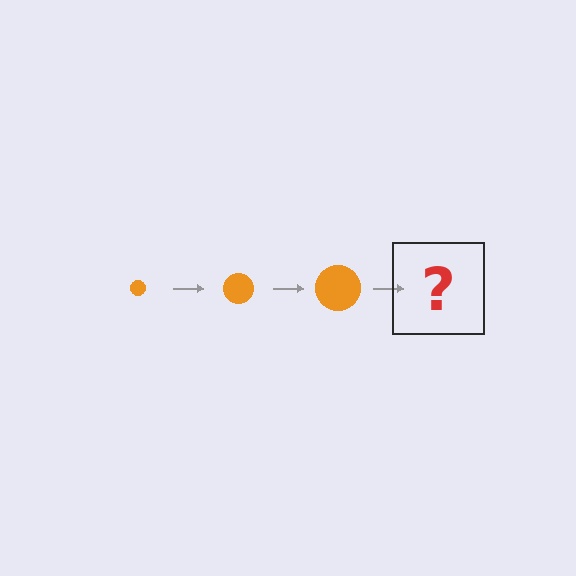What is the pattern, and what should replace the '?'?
The pattern is that the circle gets progressively larger each step. The '?' should be an orange circle, larger than the previous one.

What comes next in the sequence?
The next element should be an orange circle, larger than the previous one.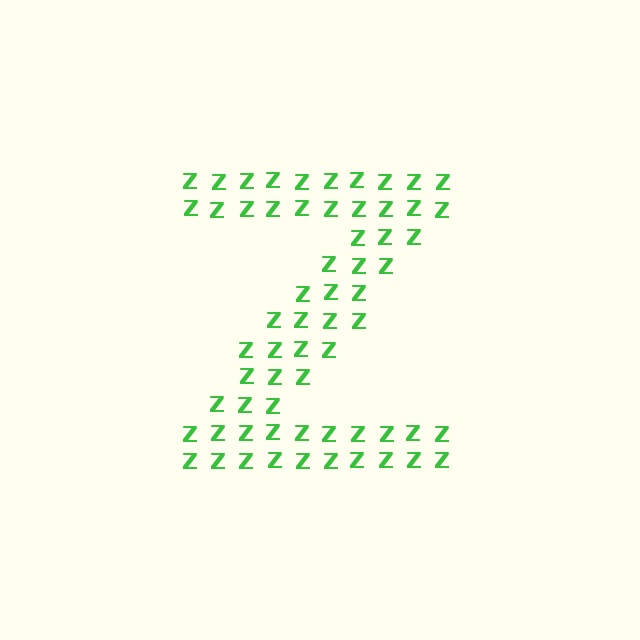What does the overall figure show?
The overall figure shows the letter Z.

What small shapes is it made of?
It is made of small letter Z's.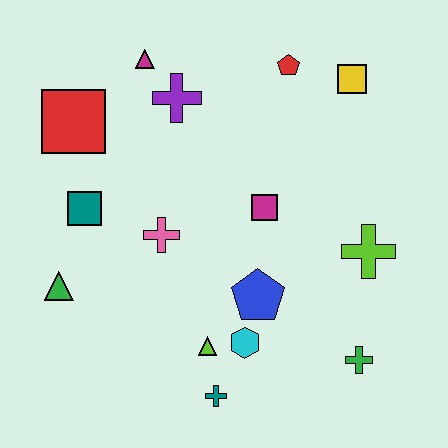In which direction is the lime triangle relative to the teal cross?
The lime triangle is above the teal cross.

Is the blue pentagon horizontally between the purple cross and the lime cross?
Yes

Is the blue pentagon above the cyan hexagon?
Yes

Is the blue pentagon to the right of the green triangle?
Yes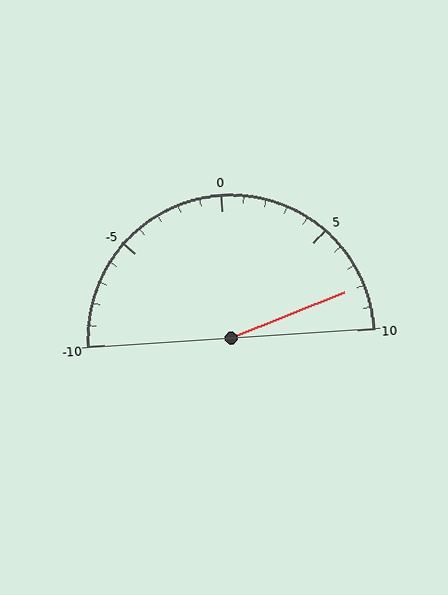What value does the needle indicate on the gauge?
The needle indicates approximately 8.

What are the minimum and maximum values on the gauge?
The gauge ranges from -10 to 10.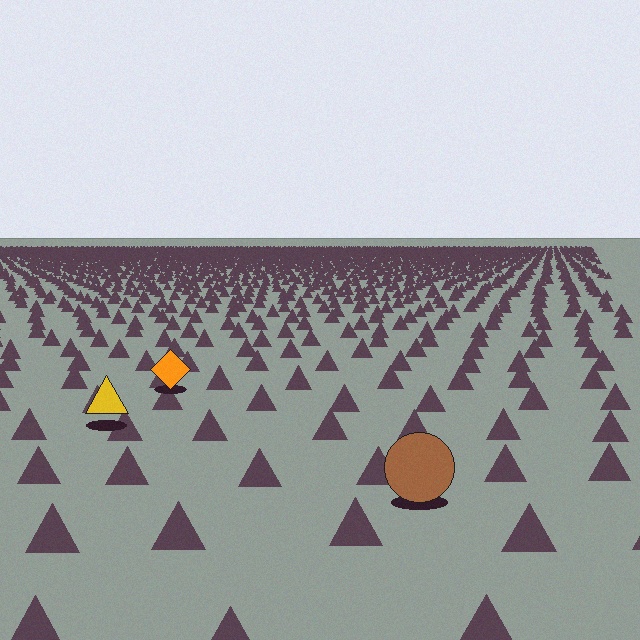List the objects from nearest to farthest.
From nearest to farthest: the brown circle, the yellow triangle, the orange diamond.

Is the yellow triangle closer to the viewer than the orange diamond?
Yes. The yellow triangle is closer — you can tell from the texture gradient: the ground texture is coarser near it.